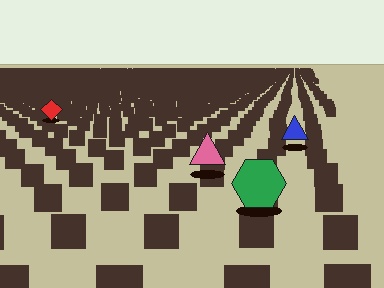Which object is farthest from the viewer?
The red diamond is farthest from the viewer. It appears smaller and the ground texture around it is denser.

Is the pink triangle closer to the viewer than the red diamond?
Yes. The pink triangle is closer — you can tell from the texture gradient: the ground texture is coarser near it.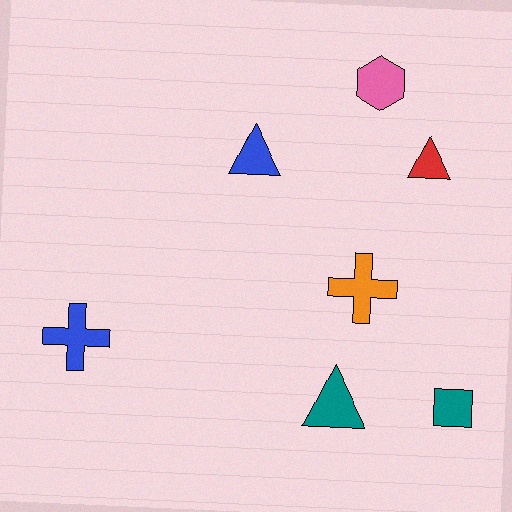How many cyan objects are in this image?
There are no cyan objects.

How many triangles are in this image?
There are 3 triangles.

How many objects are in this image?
There are 7 objects.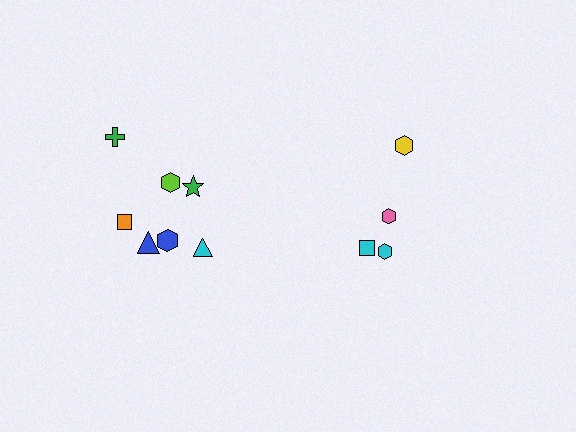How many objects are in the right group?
There are 4 objects.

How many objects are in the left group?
There are 7 objects.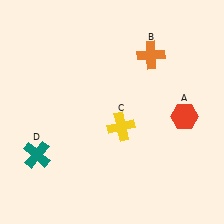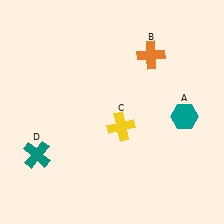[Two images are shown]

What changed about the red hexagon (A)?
In Image 1, A is red. In Image 2, it changed to teal.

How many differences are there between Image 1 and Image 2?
There is 1 difference between the two images.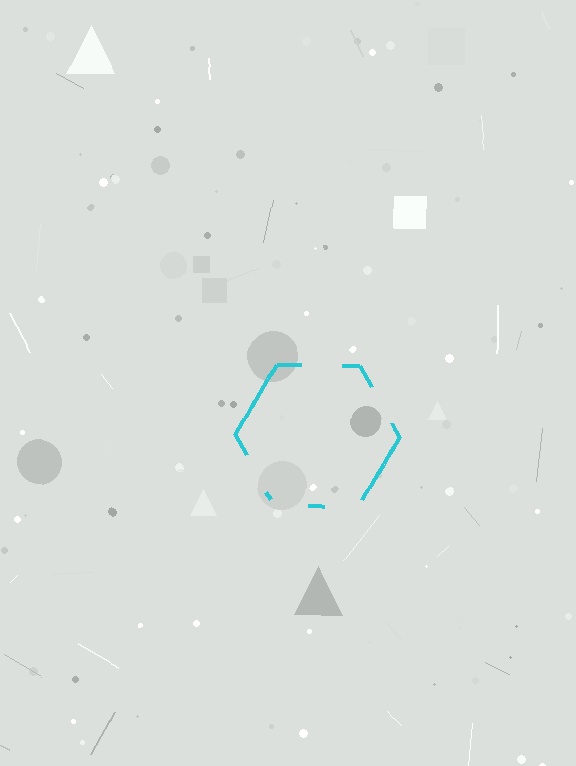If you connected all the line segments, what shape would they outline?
They would outline a hexagon.